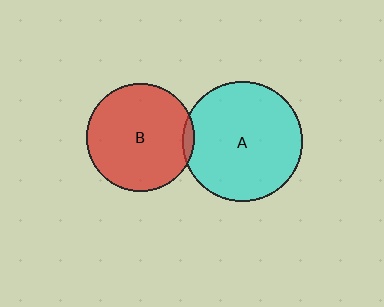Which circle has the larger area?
Circle A (cyan).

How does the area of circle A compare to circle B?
Approximately 1.2 times.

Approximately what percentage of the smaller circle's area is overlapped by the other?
Approximately 5%.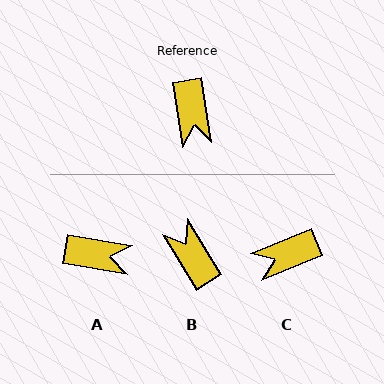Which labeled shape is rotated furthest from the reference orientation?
B, about 158 degrees away.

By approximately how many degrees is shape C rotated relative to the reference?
Approximately 77 degrees clockwise.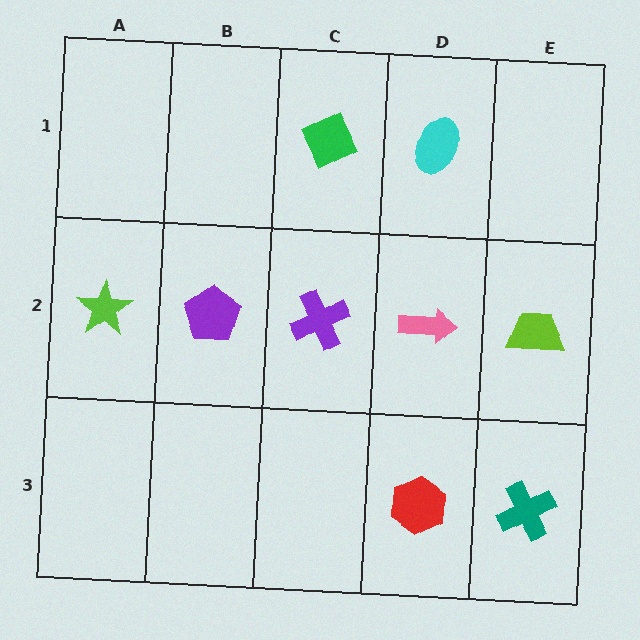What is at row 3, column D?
A red hexagon.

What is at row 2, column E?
A lime trapezoid.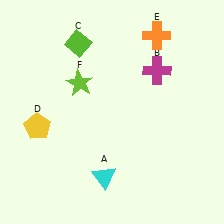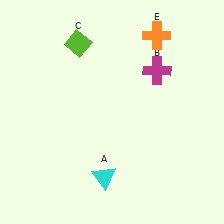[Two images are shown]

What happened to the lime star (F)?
The lime star (F) was removed in Image 2. It was in the top-left area of Image 1.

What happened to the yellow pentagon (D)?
The yellow pentagon (D) was removed in Image 2. It was in the bottom-left area of Image 1.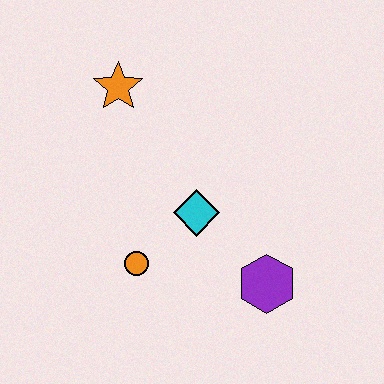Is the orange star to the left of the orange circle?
Yes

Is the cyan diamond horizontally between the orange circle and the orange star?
No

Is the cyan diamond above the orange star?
No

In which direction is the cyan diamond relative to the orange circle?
The cyan diamond is to the right of the orange circle.